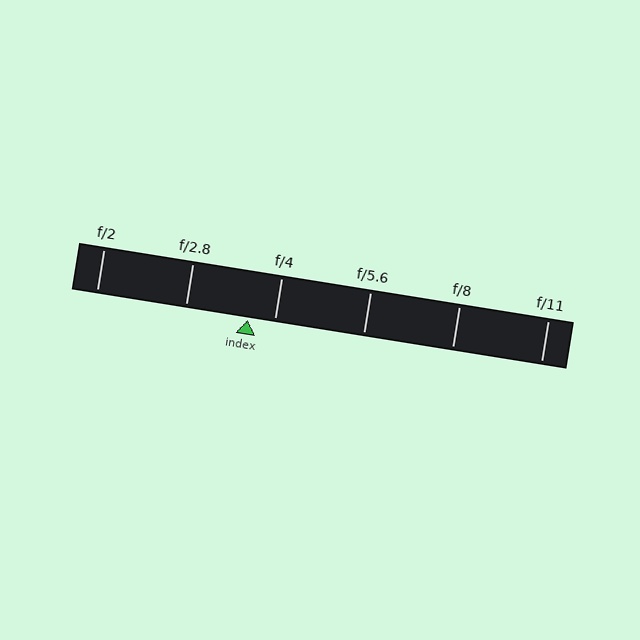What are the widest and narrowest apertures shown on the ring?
The widest aperture shown is f/2 and the narrowest is f/11.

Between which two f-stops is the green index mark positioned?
The index mark is between f/2.8 and f/4.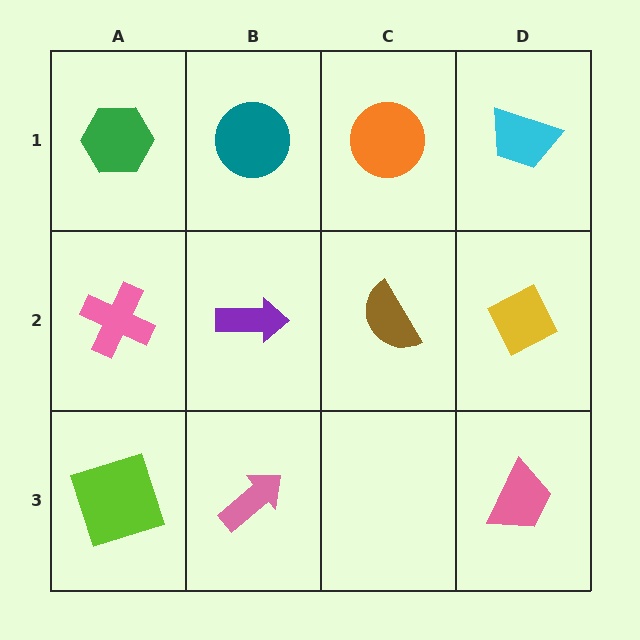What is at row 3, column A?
A lime square.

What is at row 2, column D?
A yellow diamond.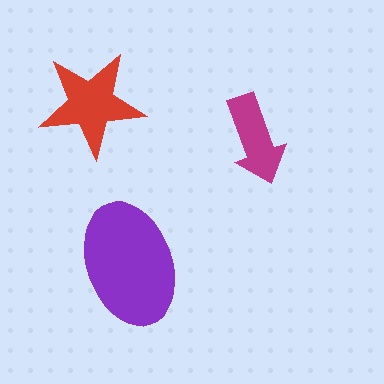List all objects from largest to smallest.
The purple ellipse, the red star, the magenta arrow.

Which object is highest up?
The red star is topmost.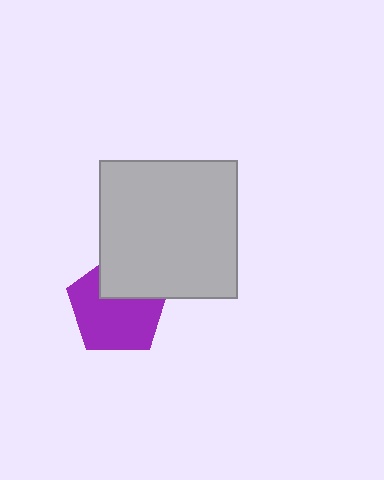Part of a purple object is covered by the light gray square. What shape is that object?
It is a pentagon.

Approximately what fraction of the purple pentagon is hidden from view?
Roughly 32% of the purple pentagon is hidden behind the light gray square.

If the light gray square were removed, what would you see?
You would see the complete purple pentagon.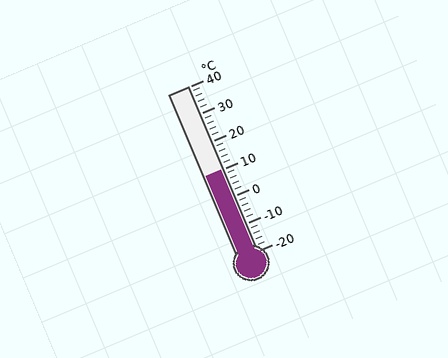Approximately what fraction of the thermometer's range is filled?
The thermometer is filled to approximately 50% of its range.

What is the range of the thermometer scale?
The thermometer scale ranges from -20°C to 40°C.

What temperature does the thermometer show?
The thermometer shows approximately 10°C.